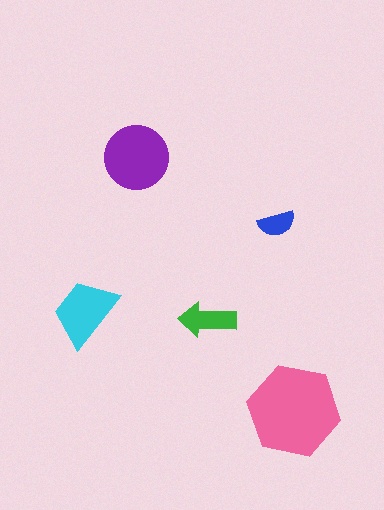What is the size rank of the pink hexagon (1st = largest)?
1st.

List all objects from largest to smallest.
The pink hexagon, the purple circle, the cyan trapezoid, the green arrow, the blue semicircle.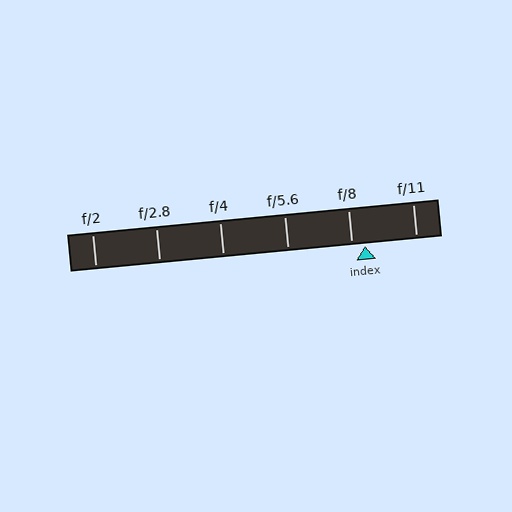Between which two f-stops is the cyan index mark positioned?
The index mark is between f/8 and f/11.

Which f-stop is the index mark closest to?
The index mark is closest to f/8.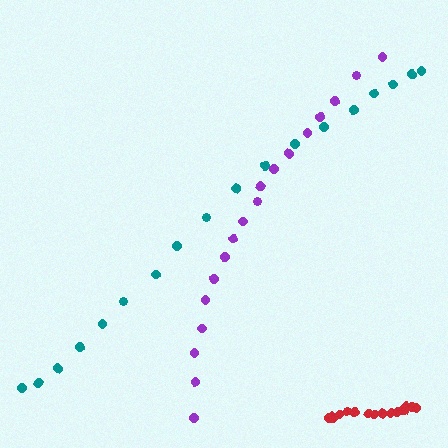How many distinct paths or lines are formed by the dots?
There are 3 distinct paths.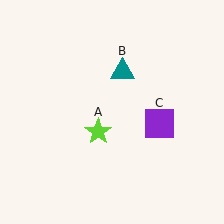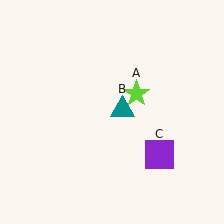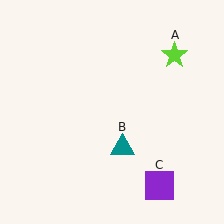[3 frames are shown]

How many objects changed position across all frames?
3 objects changed position: lime star (object A), teal triangle (object B), purple square (object C).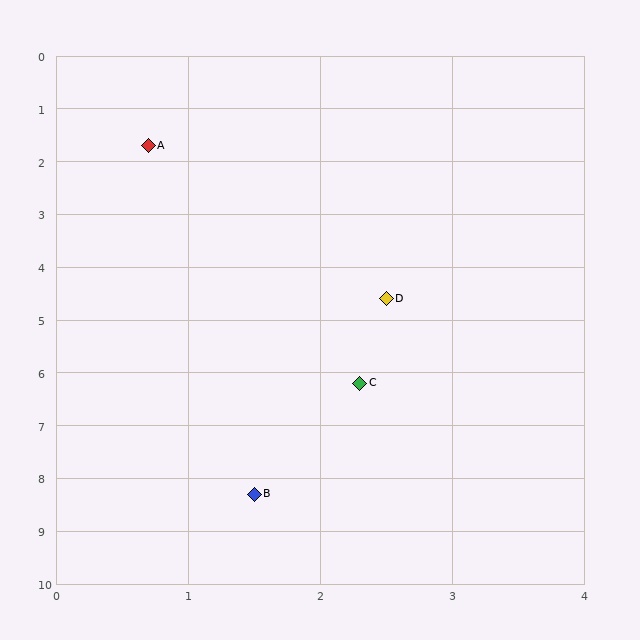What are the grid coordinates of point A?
Point A is at approximately (0.7, 1.7).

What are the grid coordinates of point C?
Point C is at approximately (2.3, 6.2).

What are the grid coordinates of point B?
Point B is at approximately (1.5, 8.3).